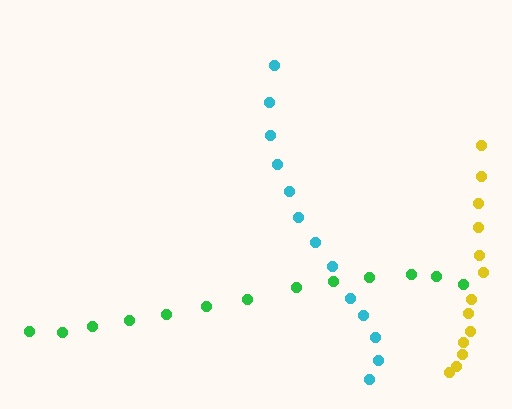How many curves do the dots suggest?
There are 3 distinct paths.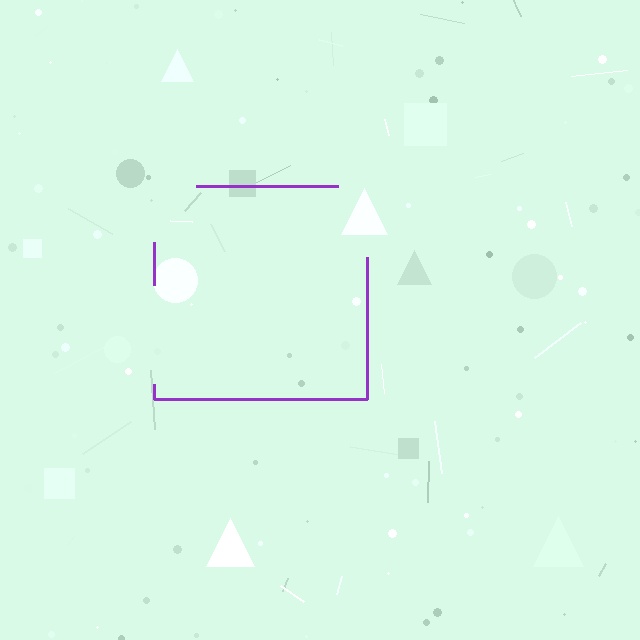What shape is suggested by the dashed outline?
The dashed outline suggests a square.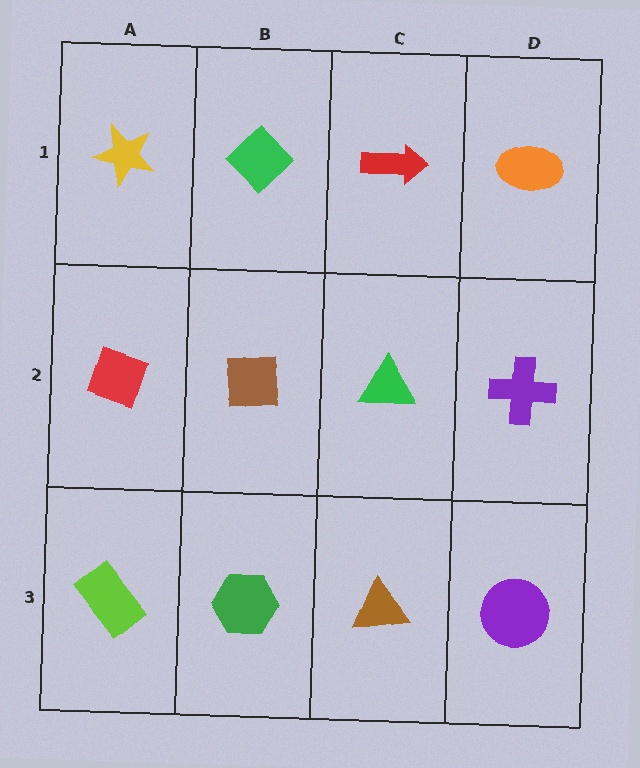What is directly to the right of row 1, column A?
A green diamond.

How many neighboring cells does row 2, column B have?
4.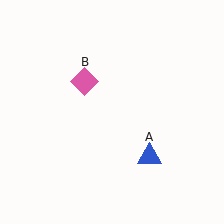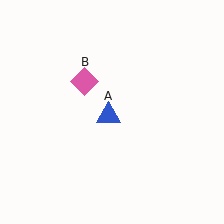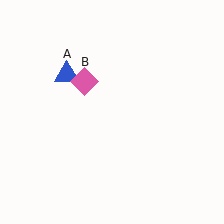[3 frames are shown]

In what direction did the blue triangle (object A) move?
The blue triangle (object A) moved up and to the left.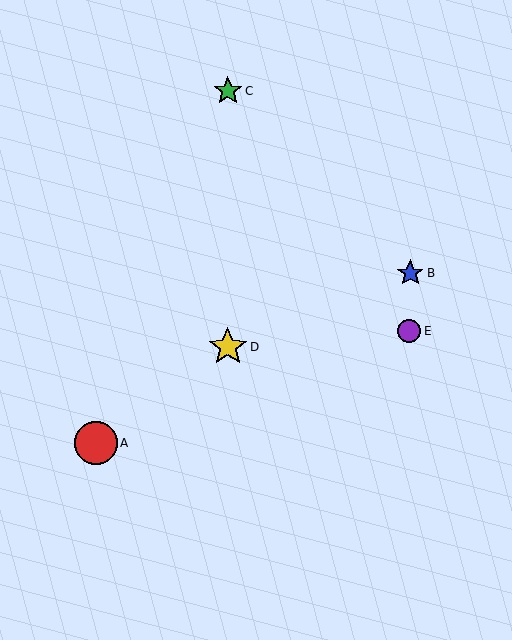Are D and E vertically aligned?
No, D is at x≈228 and E is at x≈409.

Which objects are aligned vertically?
Objects C, D are aligned vertically.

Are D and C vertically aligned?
Yes, both are at x≈228.